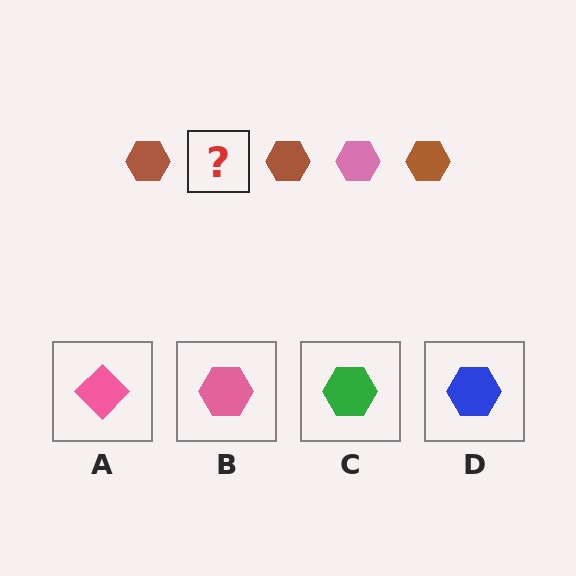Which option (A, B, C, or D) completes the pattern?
B.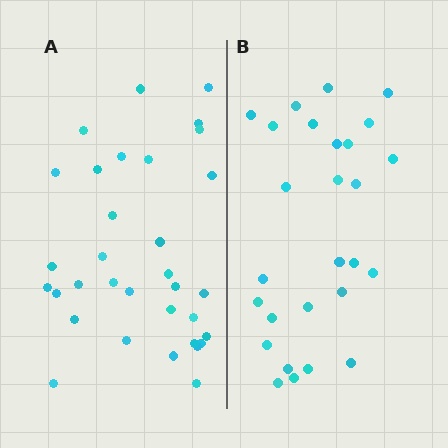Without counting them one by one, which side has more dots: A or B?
Region A (the left region) has more dots.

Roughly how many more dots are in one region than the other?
Region A has about 6 more dots than region B.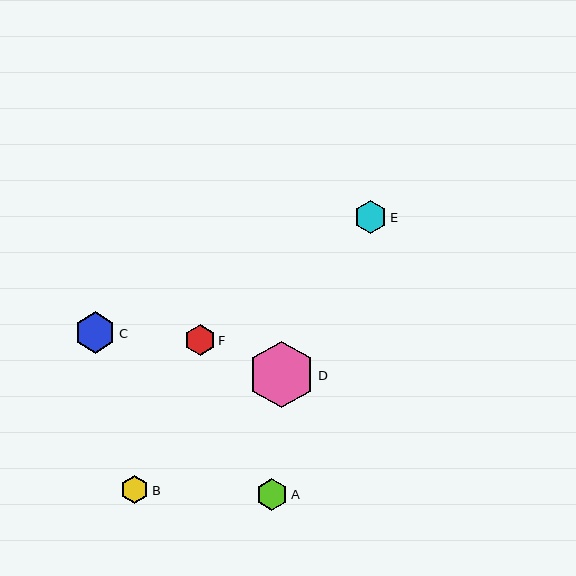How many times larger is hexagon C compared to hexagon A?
Hexagon C is approximately 1.3 times the size of hexagon A.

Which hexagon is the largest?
Hexagon D is the largest with a size of approximately 67 pixels.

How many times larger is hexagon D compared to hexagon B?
Hexagon D is approximately 2.4 times the size of hexagon B.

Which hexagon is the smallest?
Hexagon B is the smallest with a size of approximately 28 pixels.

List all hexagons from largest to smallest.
From largest to smallest: D, C, E, A, F, B.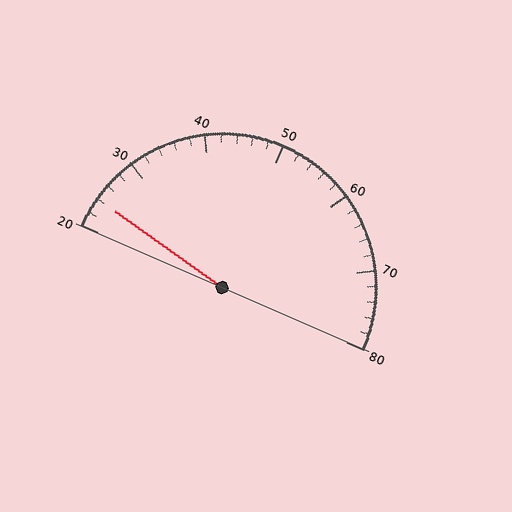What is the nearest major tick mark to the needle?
The nearest major tick mark is 20.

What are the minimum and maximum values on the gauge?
The gauge ranges from 20 to 80.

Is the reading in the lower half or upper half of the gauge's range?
The reading is in the lower half of the range (20 to 80).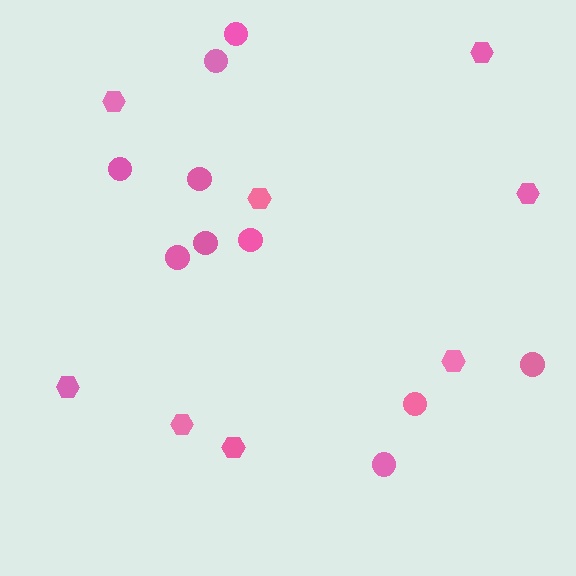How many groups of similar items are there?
There are 2 groups: one group of hexagons (8) and one group of circles (10).